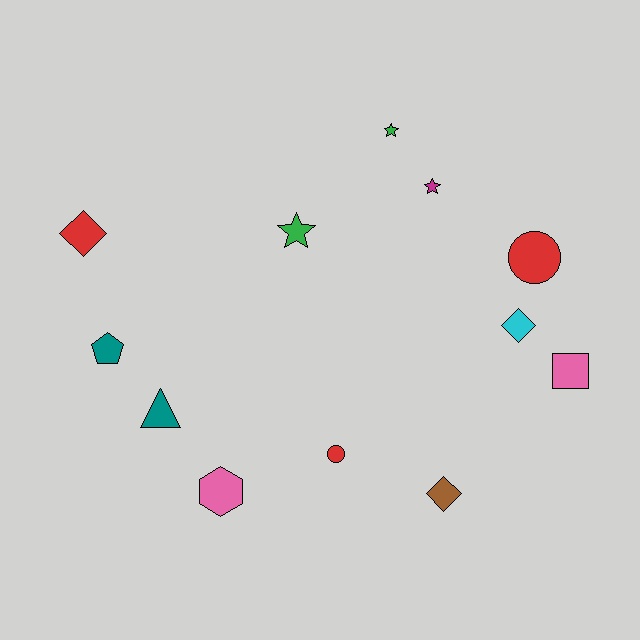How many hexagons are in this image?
There is 1 hexagon.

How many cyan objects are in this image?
There is 1 cyan object.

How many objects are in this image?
There are 12 objects.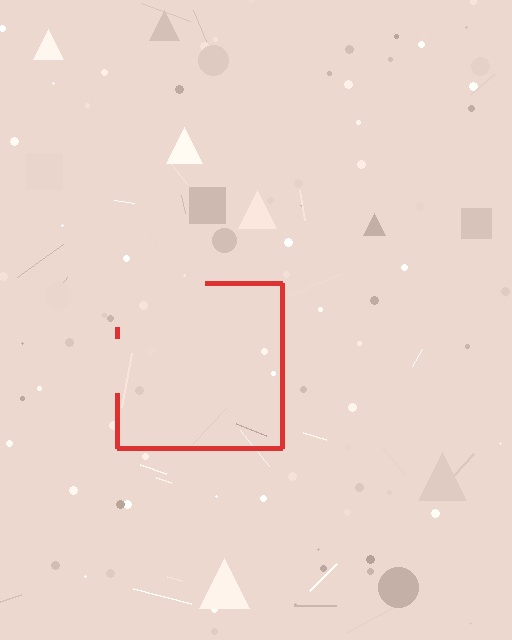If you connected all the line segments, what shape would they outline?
They would outline a square.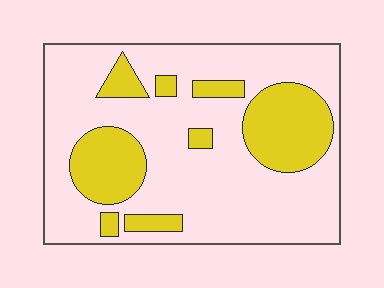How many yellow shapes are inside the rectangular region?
8.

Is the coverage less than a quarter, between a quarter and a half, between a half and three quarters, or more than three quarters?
Between a quarter and a half.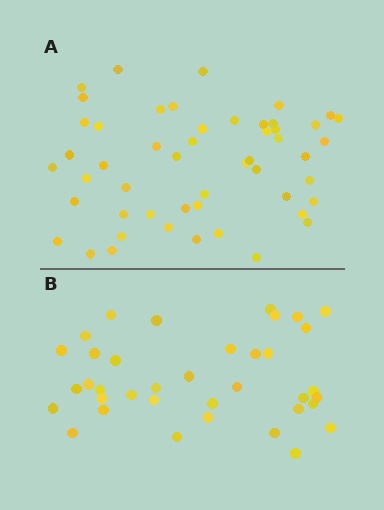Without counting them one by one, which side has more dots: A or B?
Region A (the top region) has more dots.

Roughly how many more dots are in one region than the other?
Region A has approximately 15 more dots than region B.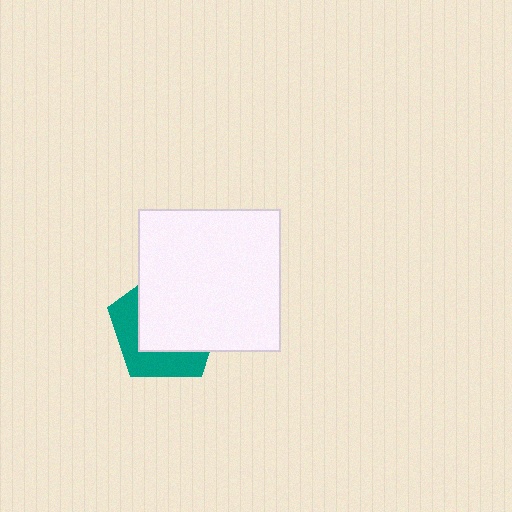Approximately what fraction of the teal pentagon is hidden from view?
Roughly 62% of the teal pentagon is hidden behind the white square.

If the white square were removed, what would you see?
You would see the complete teal pentagon.